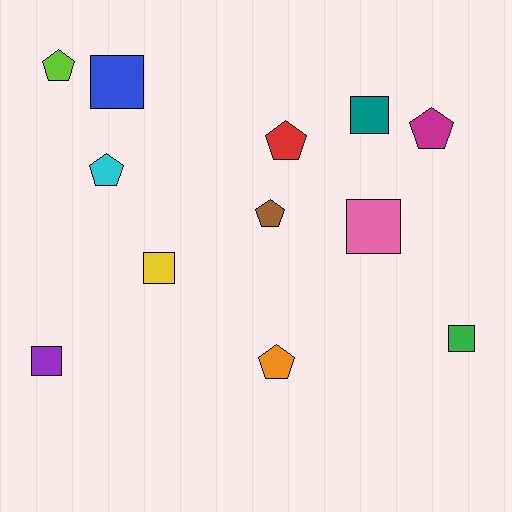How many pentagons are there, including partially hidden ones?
There are 6 pentagons.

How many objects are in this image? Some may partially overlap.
There are 12 objects.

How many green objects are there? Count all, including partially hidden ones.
There is 1 green object.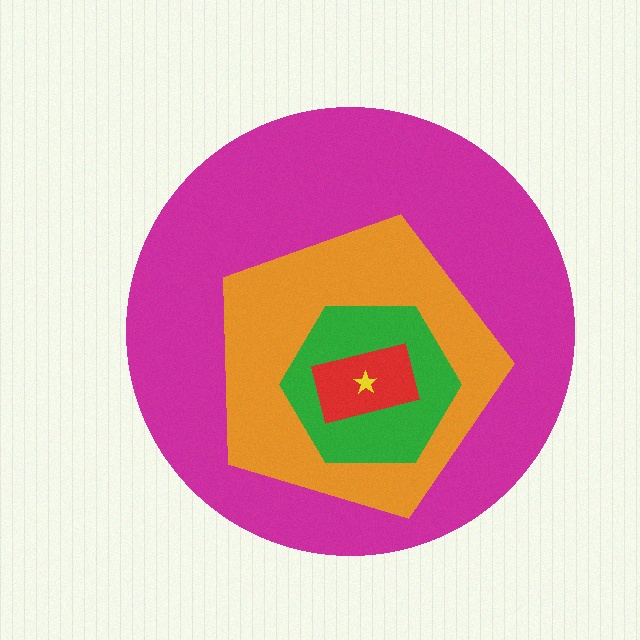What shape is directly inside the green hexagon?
The red rectangle.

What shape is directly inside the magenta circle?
The orange pentagon.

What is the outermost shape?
The magenta circle.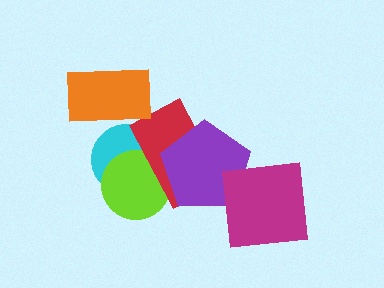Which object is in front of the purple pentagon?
The magenta square is in front of the purple pentagon.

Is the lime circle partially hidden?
Yes, it is partially covered by another shape.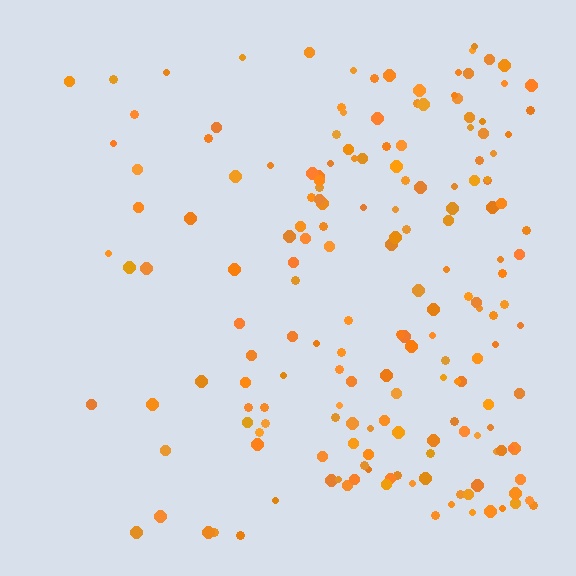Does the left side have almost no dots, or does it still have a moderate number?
Still a moderate number, just noticeably fewer than the right.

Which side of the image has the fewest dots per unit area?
The left.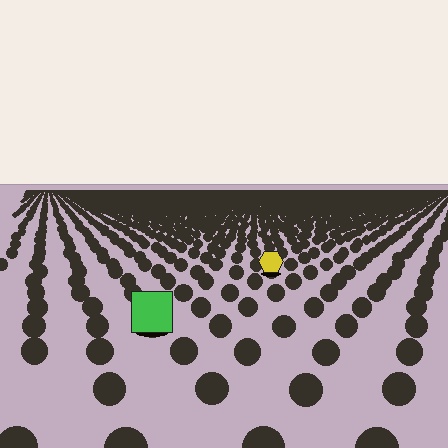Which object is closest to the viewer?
The green square is closest. The texture marks near it are larger and more spread out.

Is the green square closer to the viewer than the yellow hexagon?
Yes. The green square is closer — you can tell from the texture gradient: the ground texture is coarser near it.